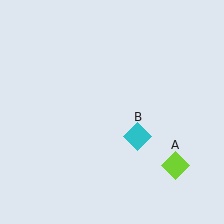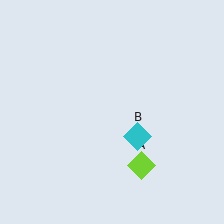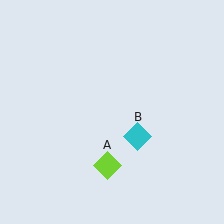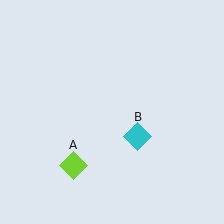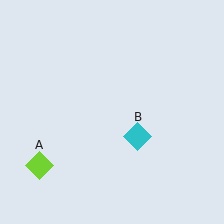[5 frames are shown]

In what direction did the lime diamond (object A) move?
The lime diamond (object A) moved left.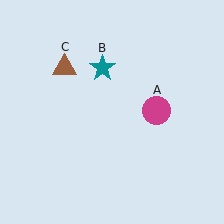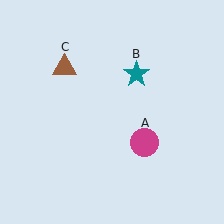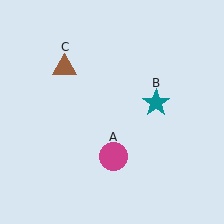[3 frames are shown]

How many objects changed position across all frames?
2 objects changed position: magenta circle (object A), teal star (object B).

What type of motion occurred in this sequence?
The magenta circle (object A), teal star (object B) rotated clockwise around the center of the scene.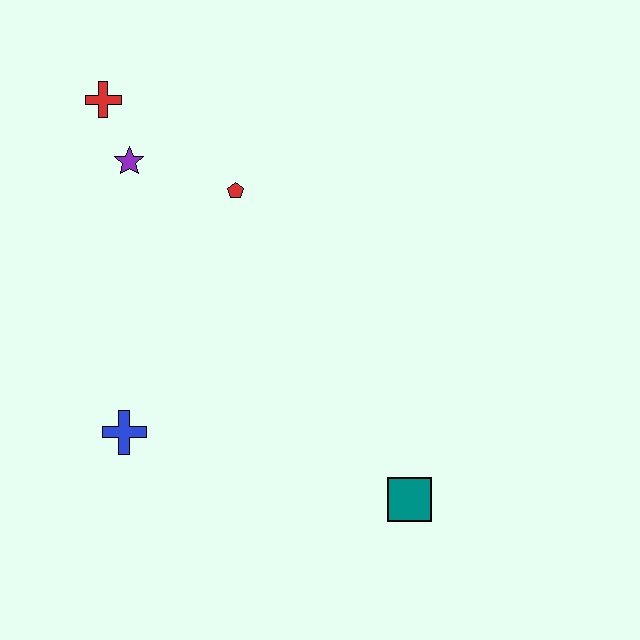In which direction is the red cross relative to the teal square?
The red cross is above the teal square.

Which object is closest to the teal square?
The blue cross is closest to the teal square.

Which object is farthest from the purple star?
The teal square is farthest from the purple star.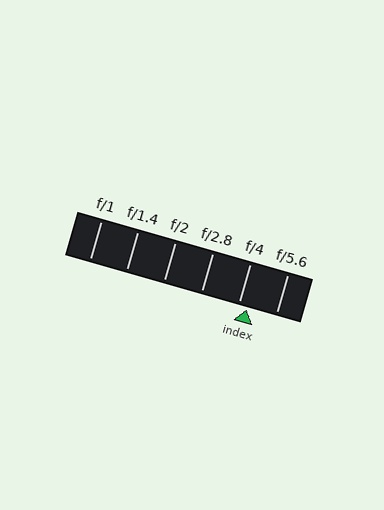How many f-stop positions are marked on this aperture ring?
There are 6 f-stop positions marked.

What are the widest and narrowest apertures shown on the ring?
The widest aperture shown is f/1 and the narrowest is f/5.6.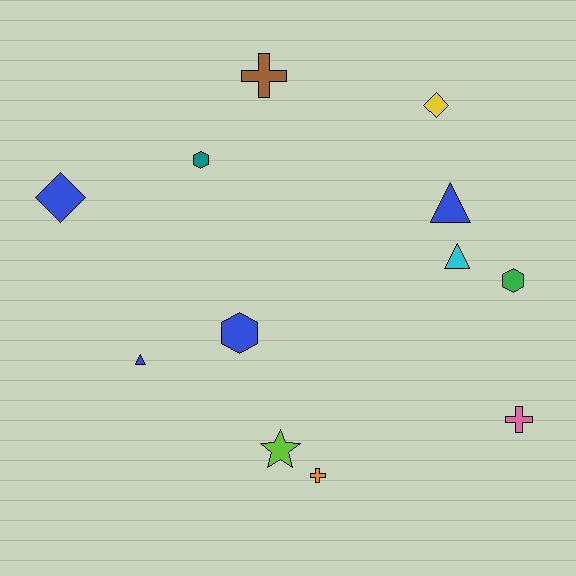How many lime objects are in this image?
There is 1 lime object.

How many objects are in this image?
There are 12 objects.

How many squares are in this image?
There are no squares.